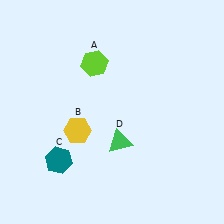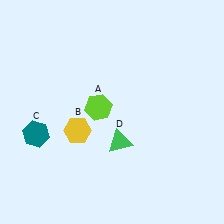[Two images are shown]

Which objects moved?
The objects that moved are: the lime hexagon (A), the teal hexagon (C).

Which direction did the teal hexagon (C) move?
The teal hexagon (C) moved up.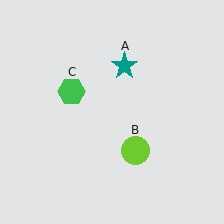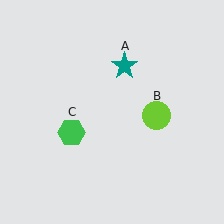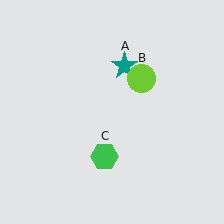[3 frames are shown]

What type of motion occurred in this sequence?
The lime circle (object B), green hexagon (object C) rotated counterclockwise around the center of the scene.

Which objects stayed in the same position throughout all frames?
Teal star (object A) remained stationary.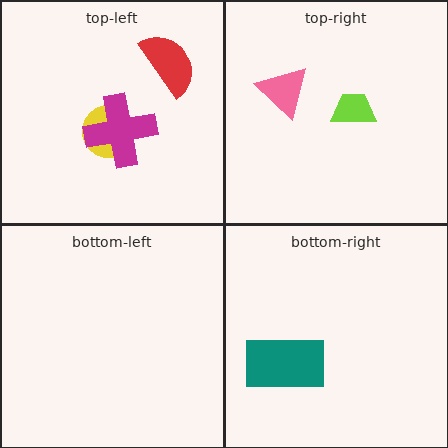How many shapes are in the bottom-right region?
1.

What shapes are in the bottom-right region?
The teal rectangle.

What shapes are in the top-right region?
The lime trapezoid, the pink triangle.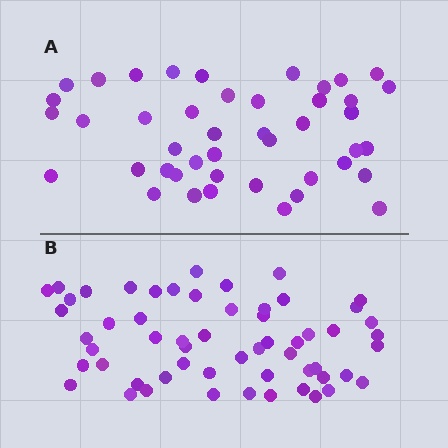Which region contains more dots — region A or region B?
Region B (the bottom region) has more dots.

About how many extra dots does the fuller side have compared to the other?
Region B has approximately 15 more dots than region A.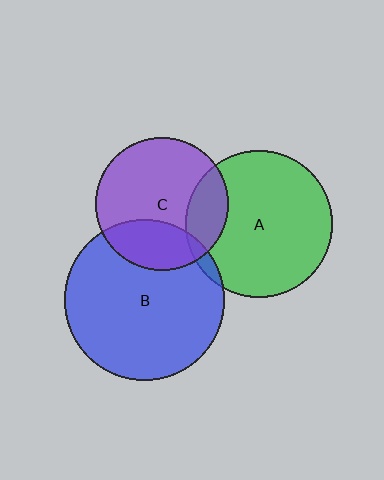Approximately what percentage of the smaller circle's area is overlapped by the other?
Approximately 20%.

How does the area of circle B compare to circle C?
Approximately 1.4 times.